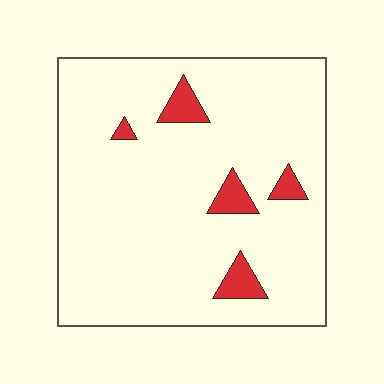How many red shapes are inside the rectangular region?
5.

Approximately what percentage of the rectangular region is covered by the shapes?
Approximately 5%.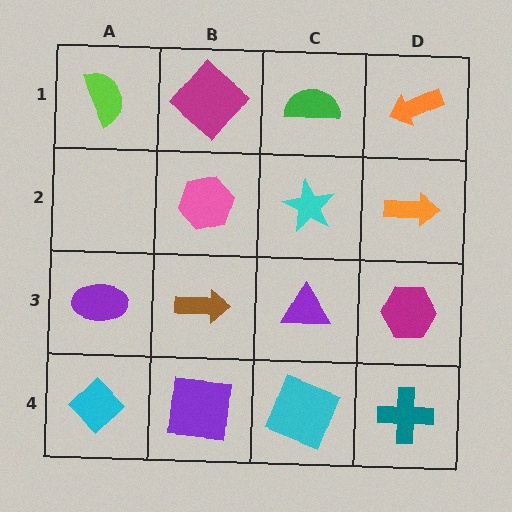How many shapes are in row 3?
4 shapes.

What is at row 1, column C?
A green semicircle.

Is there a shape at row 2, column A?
No, that cell is empty.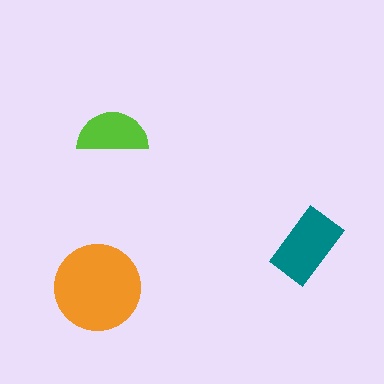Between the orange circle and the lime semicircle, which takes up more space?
The orange circle.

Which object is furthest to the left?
The orange circle is leftmost.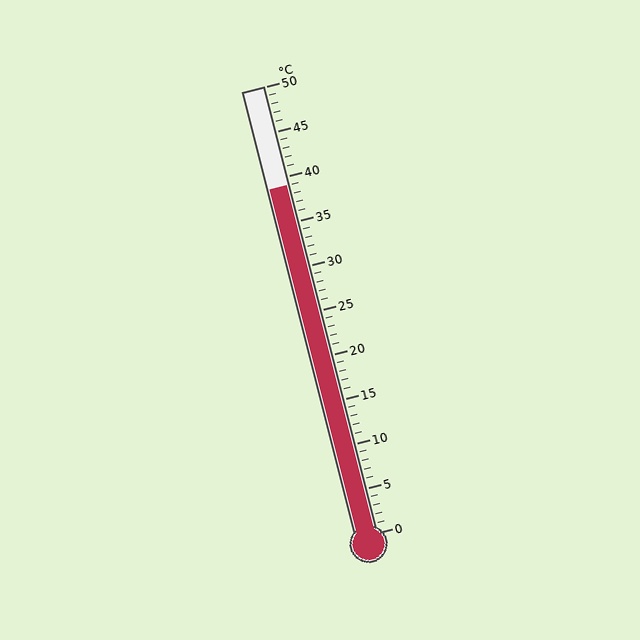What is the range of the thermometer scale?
The thermometer scale ranges from 0°C to 50°C.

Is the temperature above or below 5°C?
The temperature is above 5°C.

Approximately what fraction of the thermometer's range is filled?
The thermometer is filled to approximately 80% of its range.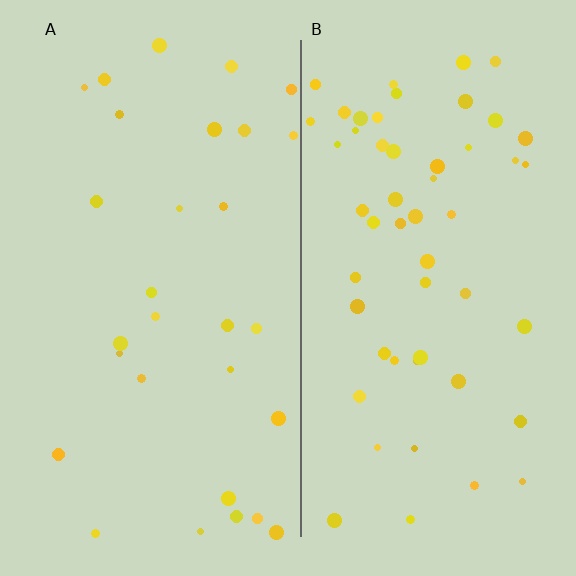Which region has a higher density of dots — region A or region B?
B (the right).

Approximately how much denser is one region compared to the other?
Approximately 1.8× — region B over region A.